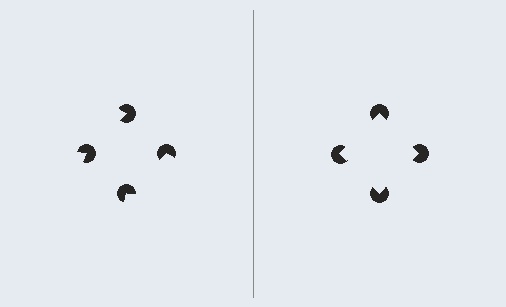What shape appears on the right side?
An illusory square.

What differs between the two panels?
The pac-man discs are positioned identically on both sides; only the wedge orientations differ. On the right they align to a square; on the left they are misaligned.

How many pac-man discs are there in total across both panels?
8 — 4 on each side.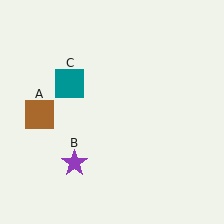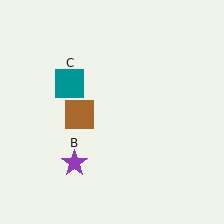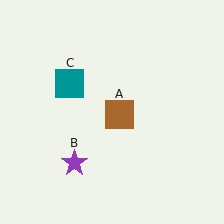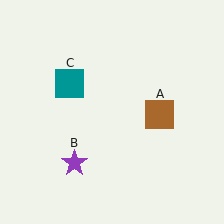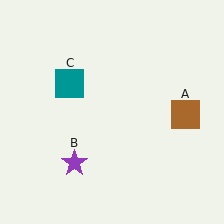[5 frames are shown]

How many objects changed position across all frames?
1 object changed position: brown square (object A).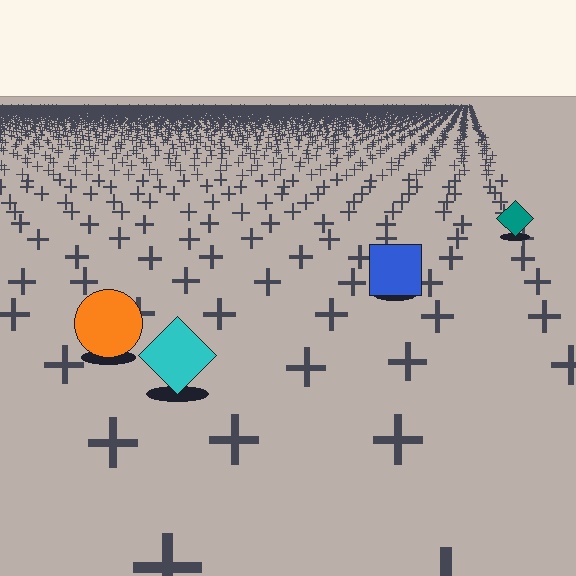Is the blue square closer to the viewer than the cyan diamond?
No. The cyan diamond is closer — you can tell from the texture gradient: the ground texture is coarser near it.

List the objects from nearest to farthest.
From nearest to farthest: the cyan diamond, the orange circle, the blue square, the teal diamond.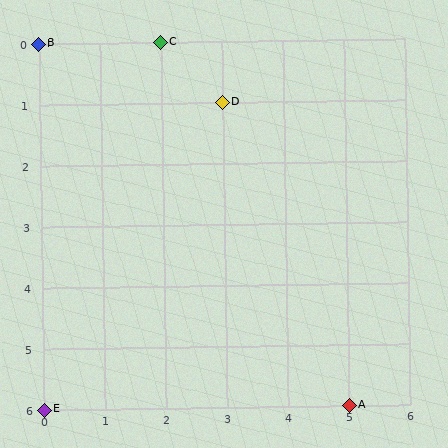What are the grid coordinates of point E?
Point E is at grid coordinates (0, 6).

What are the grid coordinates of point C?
Point C is at grid coordinates (2, 0).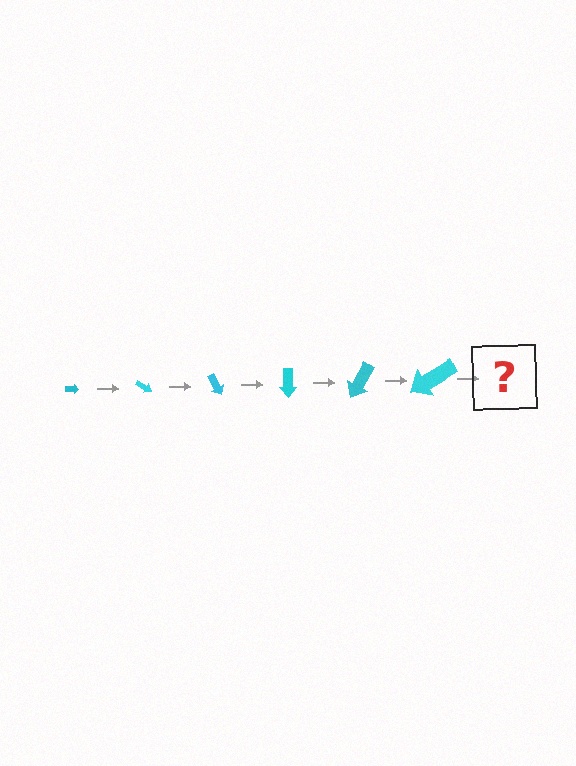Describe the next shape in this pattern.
It should be an arrow, larger than the previous one and rotated 180 degrees from the start.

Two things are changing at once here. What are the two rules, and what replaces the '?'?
The two rules are that the arrow grows larger each step and it rotates 30 degrees each step. The '?' should be an arrow, larger than the previous one and rotated 180 degrees from the start.